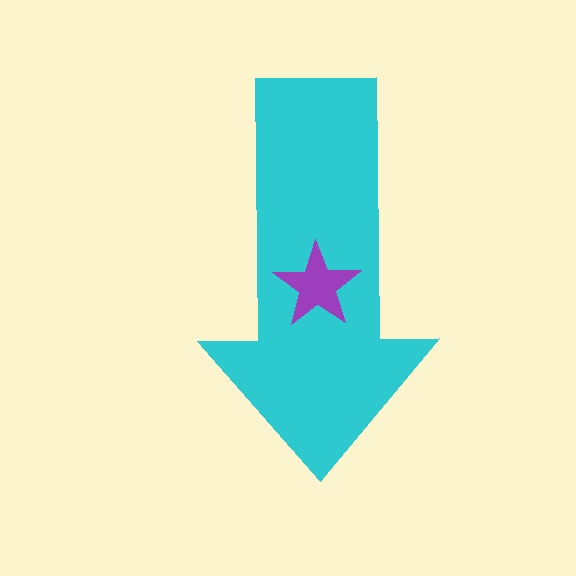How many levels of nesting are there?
2.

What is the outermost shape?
The cyan arrow.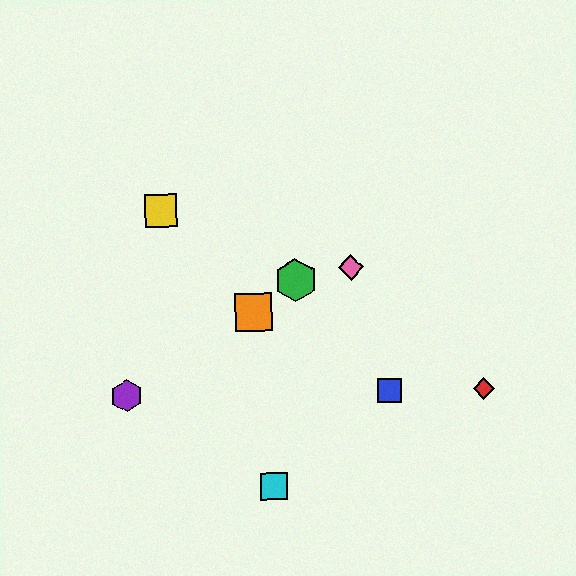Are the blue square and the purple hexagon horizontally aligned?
Yes, both are at y≈390.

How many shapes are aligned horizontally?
3 shapes (the red diamond, the blue square, the purple hexagon) are aligned horizontally.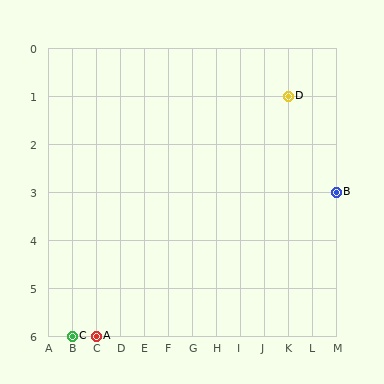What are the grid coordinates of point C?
Point C is at grid coordinates (B, 6).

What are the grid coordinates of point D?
Point D is at grid coordinates (K, 1).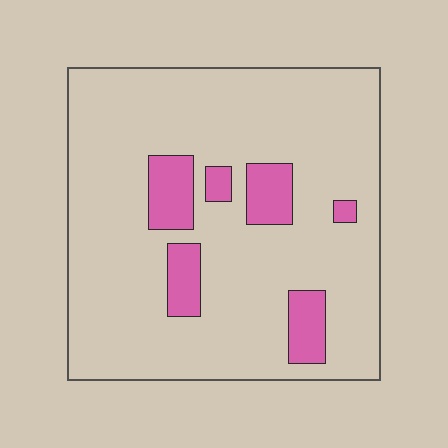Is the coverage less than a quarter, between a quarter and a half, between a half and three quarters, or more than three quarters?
Less than a quarter.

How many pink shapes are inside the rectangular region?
6.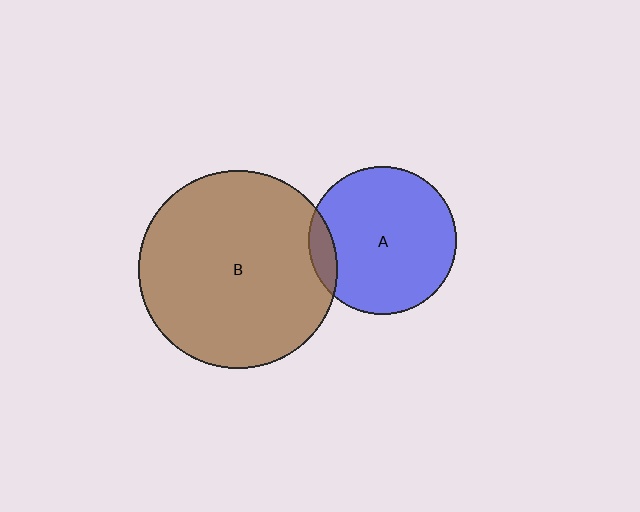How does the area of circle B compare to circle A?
Approximately 1.8 times.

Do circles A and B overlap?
Yes.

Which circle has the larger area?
Circle B (brown).